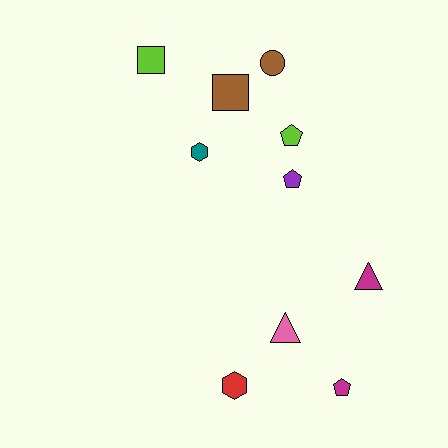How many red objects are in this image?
There is 1 red object.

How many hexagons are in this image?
There are 2 hexagons.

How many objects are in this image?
There are 10 objects.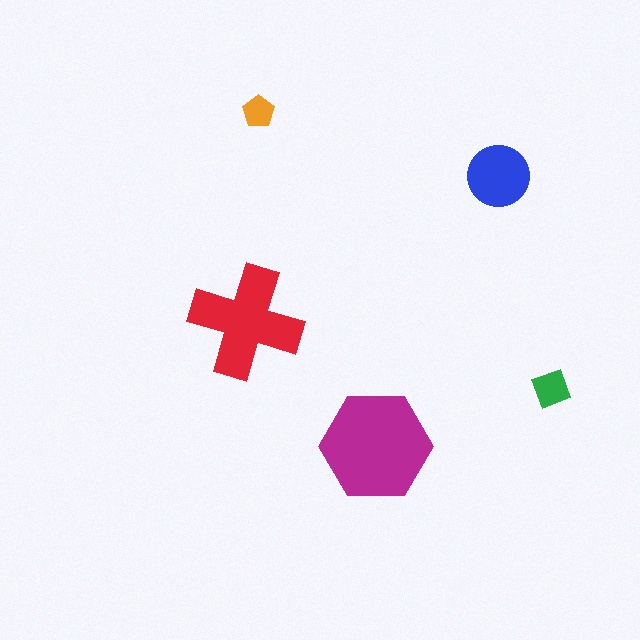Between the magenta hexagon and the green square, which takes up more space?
The magenta hexagon.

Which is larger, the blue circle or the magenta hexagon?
The magenta hexagon.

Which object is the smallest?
The orange pentagon.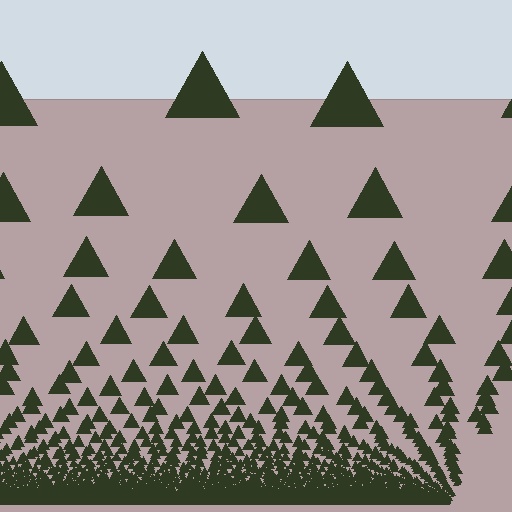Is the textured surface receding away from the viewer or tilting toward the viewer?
The surface appears to tilt toward the viewer. Texture elements get larger and sparser toward the top.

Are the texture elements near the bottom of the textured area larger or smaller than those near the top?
Smaller. The gradient is inverted — elements near the bottom are smaller and denser.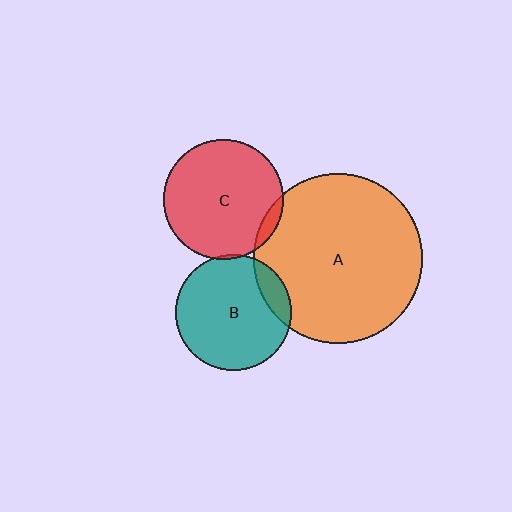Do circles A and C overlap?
Yes.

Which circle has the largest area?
Circle A (orange).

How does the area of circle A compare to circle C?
Approximately 2.0 times.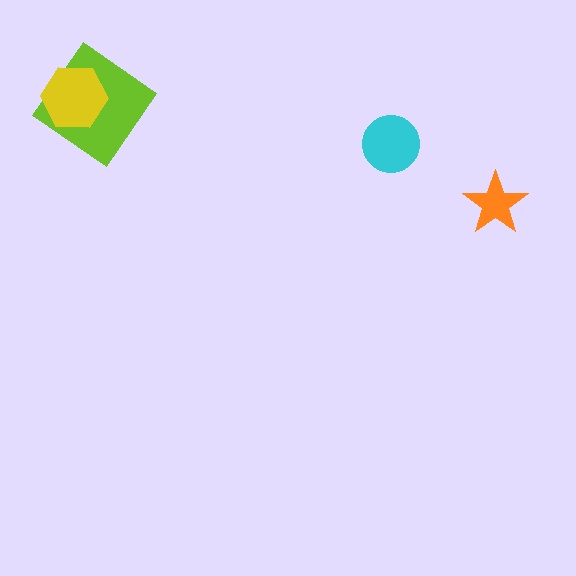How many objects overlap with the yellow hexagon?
1 object overlaps with the yellow hexagon.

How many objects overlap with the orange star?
0 objects overlap with the orange star.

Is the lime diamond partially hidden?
Yes, it is partially covered by another shape.